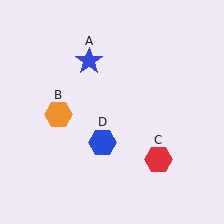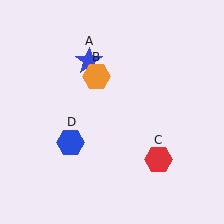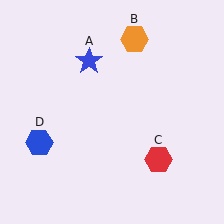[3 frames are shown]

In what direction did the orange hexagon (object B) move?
The orange hexagon (object B) moved up and to the right.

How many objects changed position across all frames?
2 objects changed position: orange hexagon (object B), blue hexagon (object D).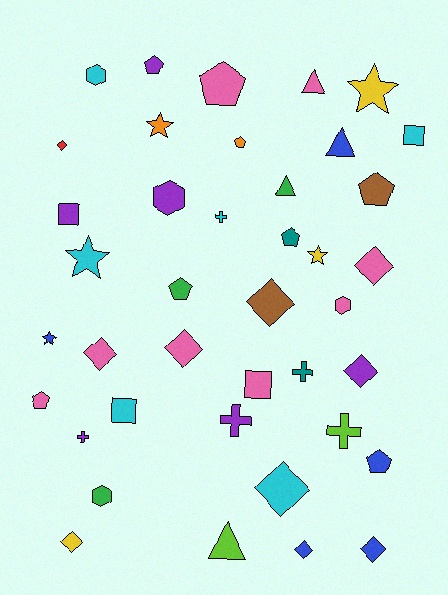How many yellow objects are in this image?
There are 3 yellow objects.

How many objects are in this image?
There are 40 objects.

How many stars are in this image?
There are 5 stars.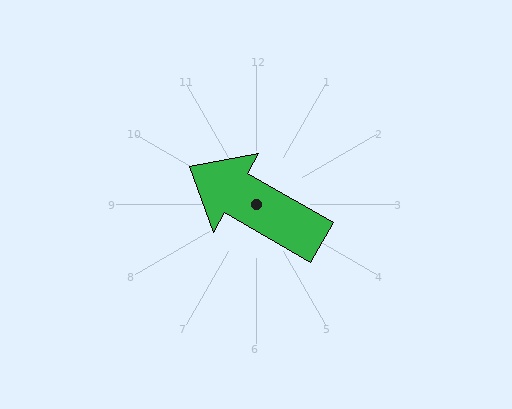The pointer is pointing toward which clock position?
Roughly 10 o'clock.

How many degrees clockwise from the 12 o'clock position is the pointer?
Approximately 300 degrees.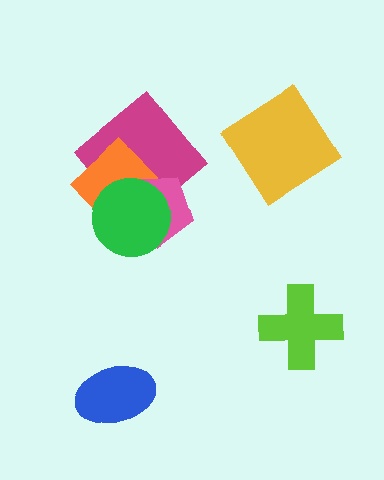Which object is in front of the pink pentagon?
The green circle is in front of the pink pentagon.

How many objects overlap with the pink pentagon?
3 objects overlap with the pink pentagon.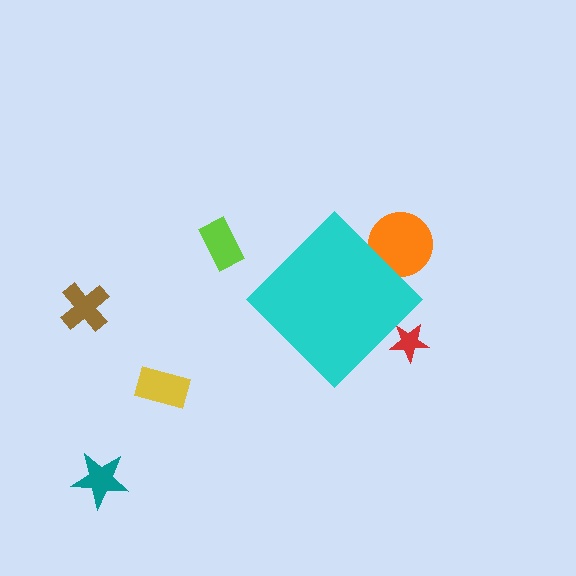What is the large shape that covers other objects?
A cyan diamond.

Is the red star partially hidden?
Yes, the red star is partially hidden behind the cyan diamond.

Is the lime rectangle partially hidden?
No, the lime rectangle is fully visible.